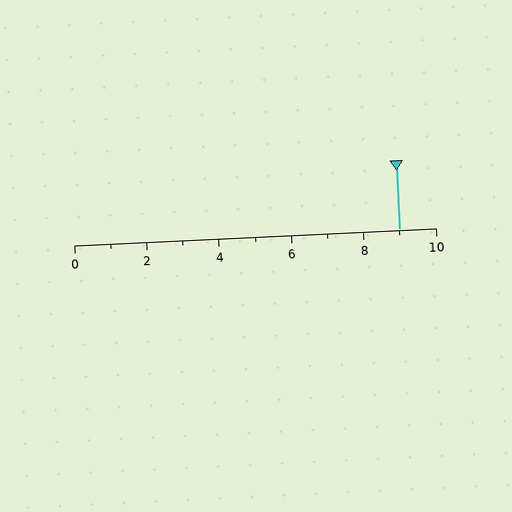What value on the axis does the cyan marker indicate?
The marker indicates approximately 9.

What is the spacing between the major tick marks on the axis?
The major ticks are spaced 2 apart.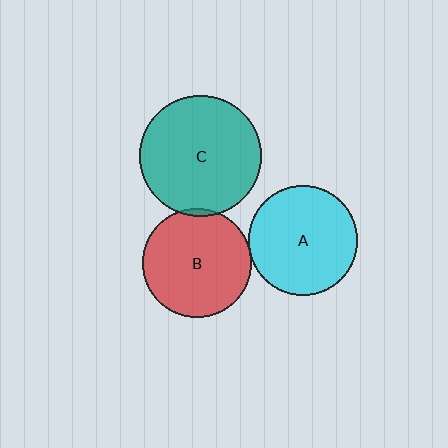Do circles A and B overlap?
Yes.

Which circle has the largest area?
Circle C (teal).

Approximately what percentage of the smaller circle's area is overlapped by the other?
Approximately 5%.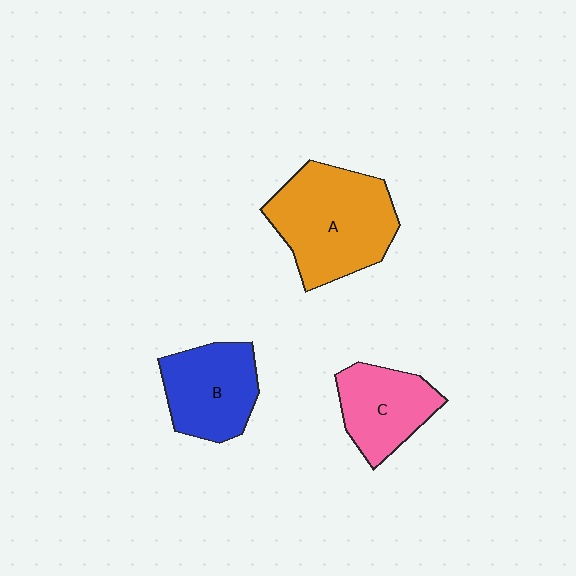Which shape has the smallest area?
Shape C (pink).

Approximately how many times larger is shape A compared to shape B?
Approximately 1.5 times.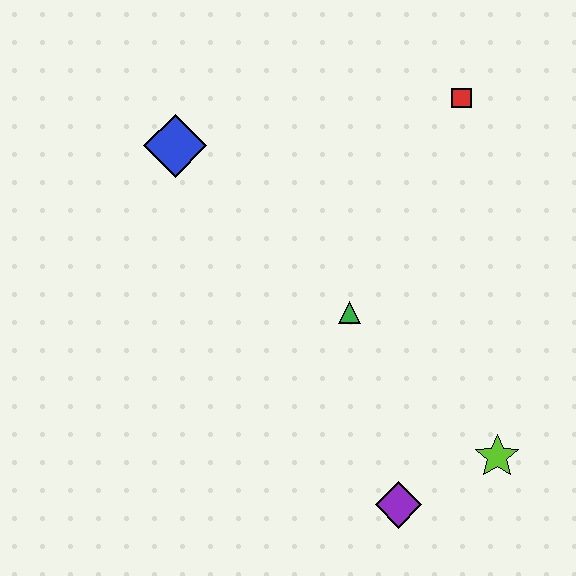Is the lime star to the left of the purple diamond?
No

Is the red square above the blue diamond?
Yes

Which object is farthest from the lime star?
The blue diamond is farthest from the lime star.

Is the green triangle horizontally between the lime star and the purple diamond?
No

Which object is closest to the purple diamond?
The lime star is closest to the purple diamond.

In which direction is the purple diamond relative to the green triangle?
The purple diamond is below the green triangle.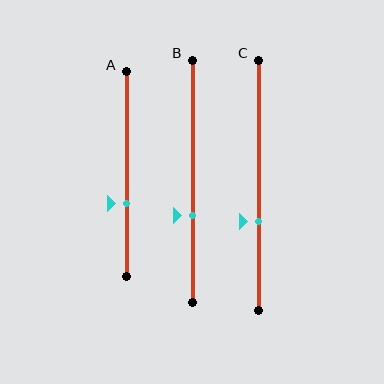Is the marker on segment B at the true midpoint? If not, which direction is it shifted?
No, the marker on segment B is shifted downward by about 14% of the segment length.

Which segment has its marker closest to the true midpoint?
Segment B has its marker closest to the true midpoint.